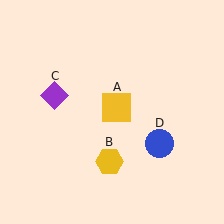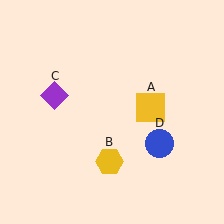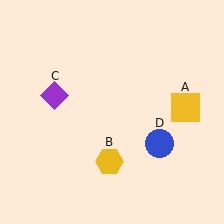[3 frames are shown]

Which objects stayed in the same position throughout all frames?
Yellow hexagon (object B) and purple diamond (object C) and blue circle (object D) remained stationary.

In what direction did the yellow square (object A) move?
The yellow square (object A) moved right.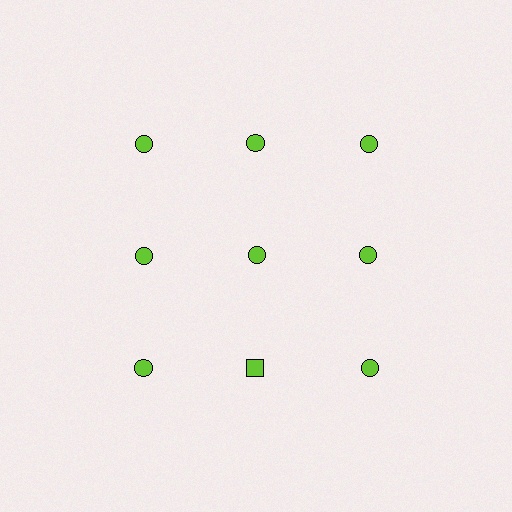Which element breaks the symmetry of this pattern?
The lime square in the third row, second from left column breaks the symmetry. All other shapes are lime circles.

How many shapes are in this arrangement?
There are 9 shapes arranged in a grid pattern.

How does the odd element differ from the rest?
It has a different shape: square instead of circle.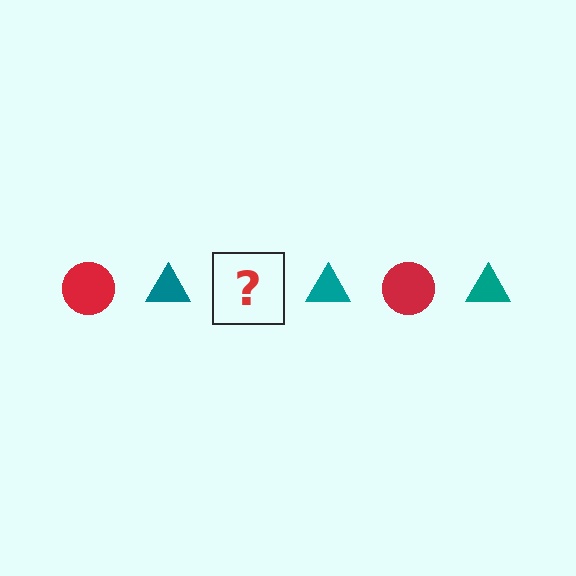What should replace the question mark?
The question mark should be replaced with a red circle.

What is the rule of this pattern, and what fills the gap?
The rule is that the pattern alternates between red circle and teal triangle. The gap should be filled with a red circle.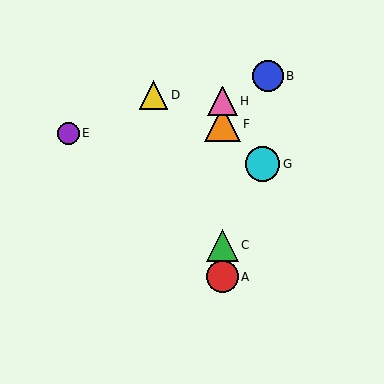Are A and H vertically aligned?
Yes, both are at x≈222.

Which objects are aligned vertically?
Objects A, C, F, H are aligned vertically.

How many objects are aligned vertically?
4 objects (A, C, F, H) are aligned vertically.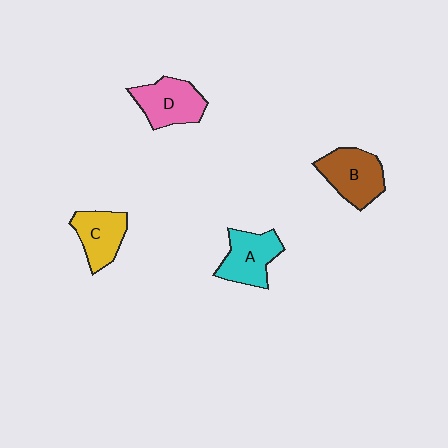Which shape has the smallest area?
Shape C (yellow).